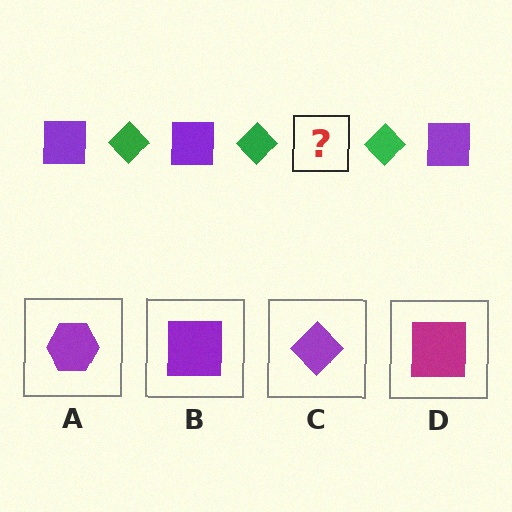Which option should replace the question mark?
Option B.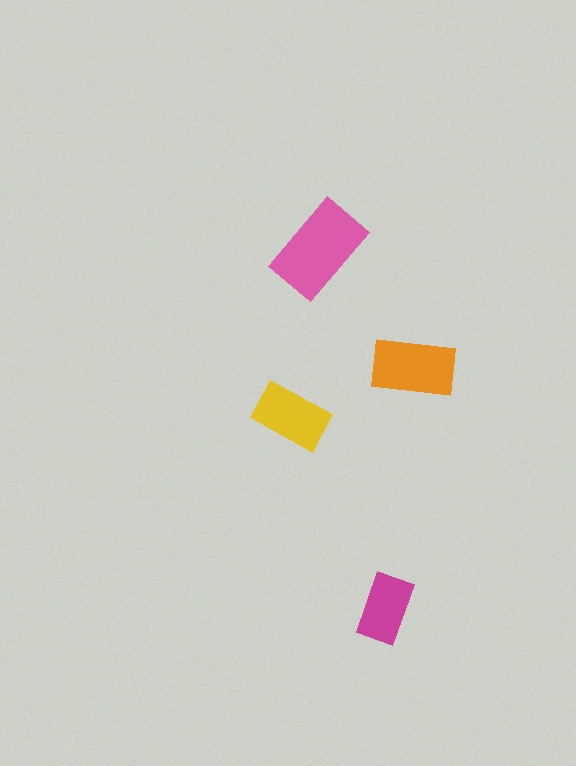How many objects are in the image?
There are 4 objects in the image.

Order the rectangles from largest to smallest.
the pink one, the orange one, the yellow one, the magenta one.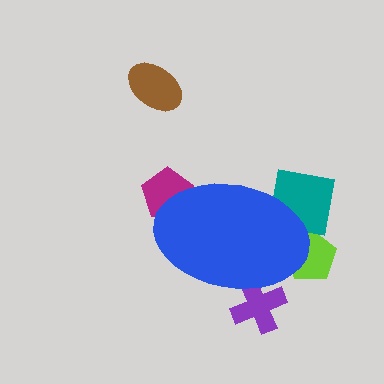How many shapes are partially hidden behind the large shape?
4 shapes are partially hidden.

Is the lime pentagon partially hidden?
Yes, the lime pentagon is partially hidden behind the blue ellipse.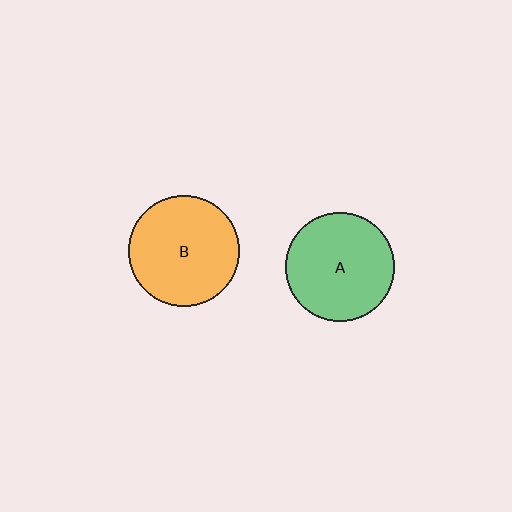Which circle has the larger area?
Circle B (orange).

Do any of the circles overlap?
No, none of the circles overlap.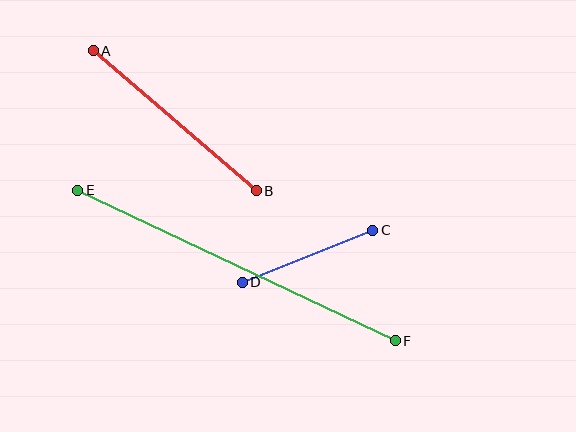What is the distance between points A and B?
The distance is approximately 215 pixels.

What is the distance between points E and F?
The distance is approximately 351 pixels.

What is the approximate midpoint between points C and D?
The midpoint is at approximately (307, 256) pixels.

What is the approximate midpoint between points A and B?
The midpoint is at approximately (175, 121) pixels.